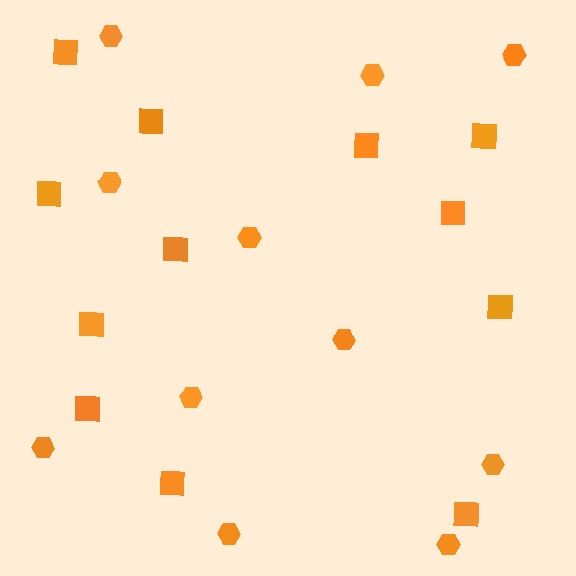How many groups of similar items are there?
There are 2 groups: one group of squares (12) and one group of hexagons (11).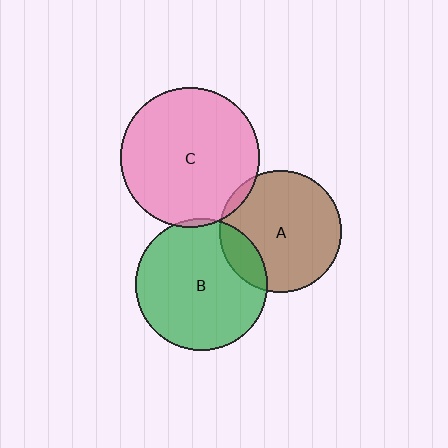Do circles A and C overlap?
Yes.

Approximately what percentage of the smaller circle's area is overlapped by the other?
Approximately 5%.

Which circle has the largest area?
Circle C (pink).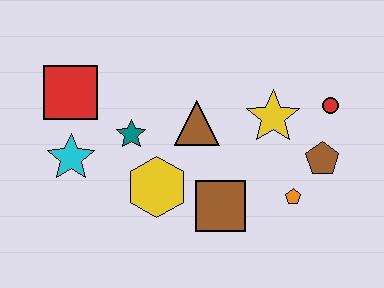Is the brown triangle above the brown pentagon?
Yes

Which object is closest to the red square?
The cyan star is closest to the red square.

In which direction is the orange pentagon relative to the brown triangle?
The orange pentagon is to the right of the brown triangle.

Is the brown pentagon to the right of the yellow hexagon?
Yes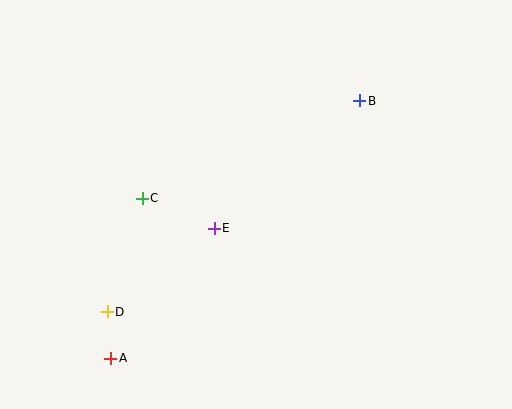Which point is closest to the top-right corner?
Point B is closest to the top-right corner.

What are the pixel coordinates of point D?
Point D is at (107, 312).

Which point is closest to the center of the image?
Point E at (214, 228) is closest to the center.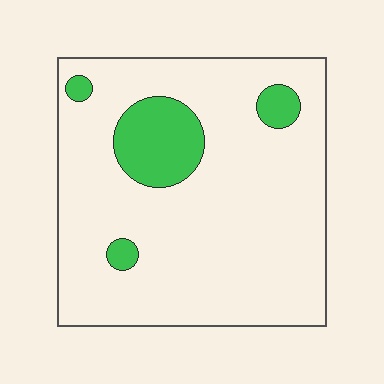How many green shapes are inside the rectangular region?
4.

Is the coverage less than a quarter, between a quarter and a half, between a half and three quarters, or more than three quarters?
Less than a quarter.